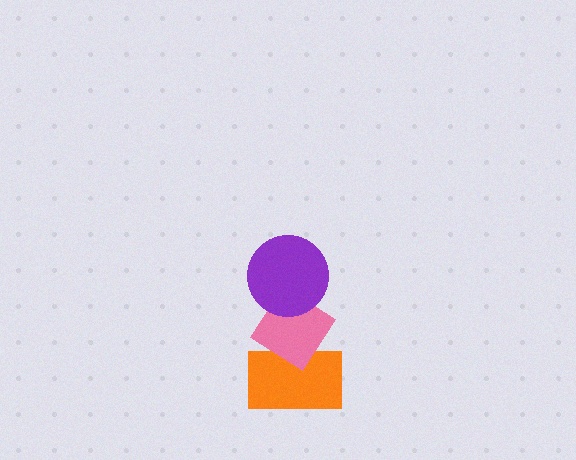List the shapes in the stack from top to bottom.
From top to bottom: the purple circle, the pink diamond, the orange rectangle.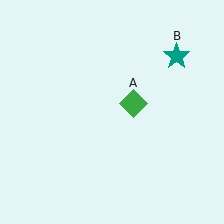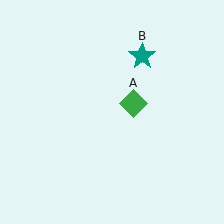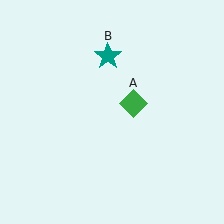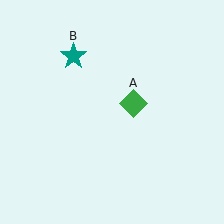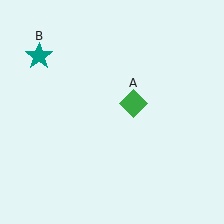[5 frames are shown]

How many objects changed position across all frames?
1 object changed position: teal star (object B).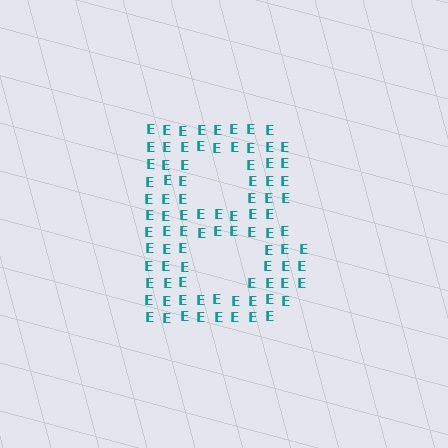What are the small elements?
The small elements are letter E's.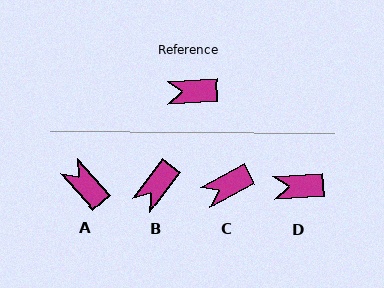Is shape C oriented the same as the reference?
No, it is off by about 25 degrees.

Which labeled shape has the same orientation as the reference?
D.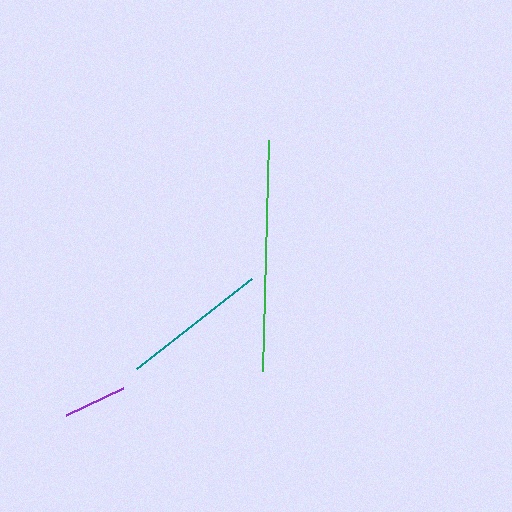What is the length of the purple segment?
The purple segment is approximately 63 pixels long.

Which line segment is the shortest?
The purple line is the shortest at approximately 63 pixels.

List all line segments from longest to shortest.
From longest to shortest: green, teal, purple.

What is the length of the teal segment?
The teal segment is approximately 146 pixels long.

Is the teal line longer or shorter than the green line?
The green line is longer than the teal line.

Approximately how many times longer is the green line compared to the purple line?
The green line is approximately 3.6 times the length of the purple line.